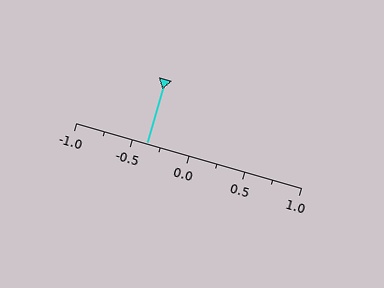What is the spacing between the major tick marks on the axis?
The major ticks are spaced 0.5 apart.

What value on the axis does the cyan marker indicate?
The marker indicates approximately -0.38.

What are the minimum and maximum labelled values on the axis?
The axis runs from -1.0 to 1.0.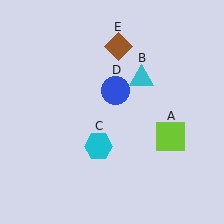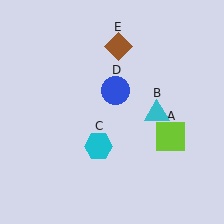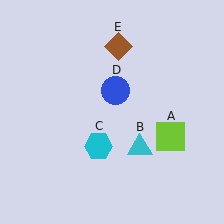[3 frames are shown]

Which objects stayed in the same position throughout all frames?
Lime square (object A) and cyan hexagon (object C) and blue circle (object D) and brown diamond (object E) remained stationary.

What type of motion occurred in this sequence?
The cyan triangle (object B) rotated clockwise around the center of the scene.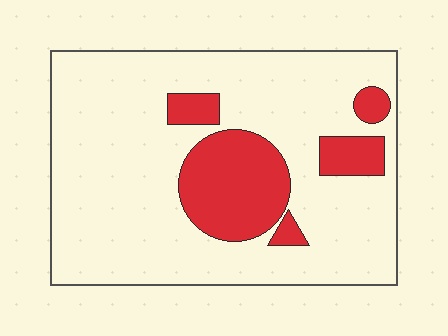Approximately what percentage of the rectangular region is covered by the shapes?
Approximately 20%.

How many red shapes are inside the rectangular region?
5.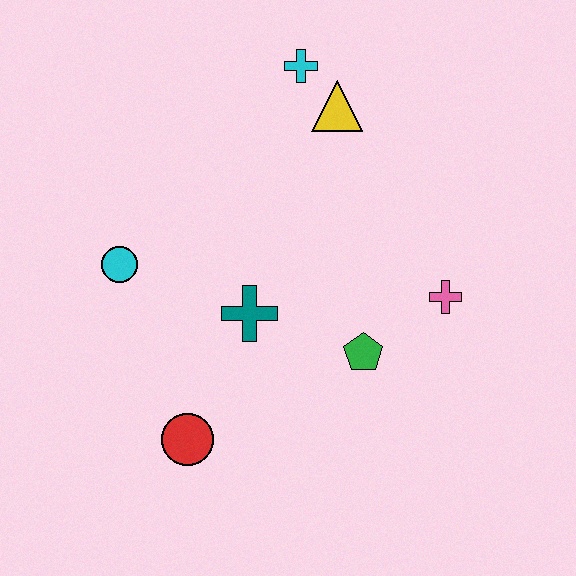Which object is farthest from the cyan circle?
The pink cross is farthest from the cyan circle.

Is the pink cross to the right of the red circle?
Yes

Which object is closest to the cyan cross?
The yellow triangle is closest to the cyan cross.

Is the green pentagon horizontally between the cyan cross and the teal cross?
No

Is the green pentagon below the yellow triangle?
Yes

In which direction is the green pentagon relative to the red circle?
The green pentagon is to the right of the red circle.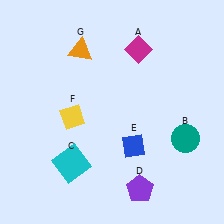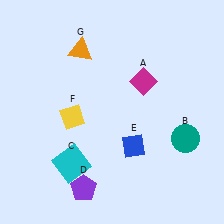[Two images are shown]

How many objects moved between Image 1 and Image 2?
2 objects moved between the two images.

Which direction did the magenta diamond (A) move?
The magenta diamond (A) moved down.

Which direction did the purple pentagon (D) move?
The purple pentagon (D) moved left.